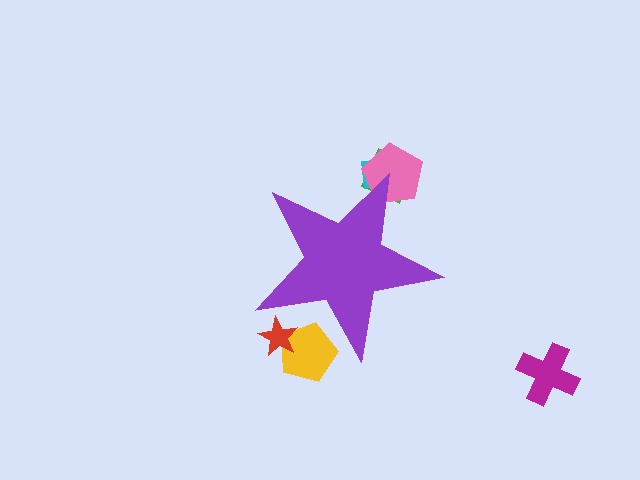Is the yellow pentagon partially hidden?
Yes, the yellow pentagon is partially hidden behind the purple star.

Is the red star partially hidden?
Yes, the red star is partially hidden behind the purple star.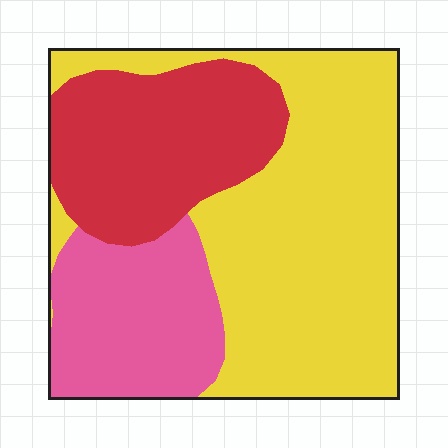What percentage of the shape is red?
Red covers about 25% of the shape.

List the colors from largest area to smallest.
From largest to smallest: yellow, red, pink.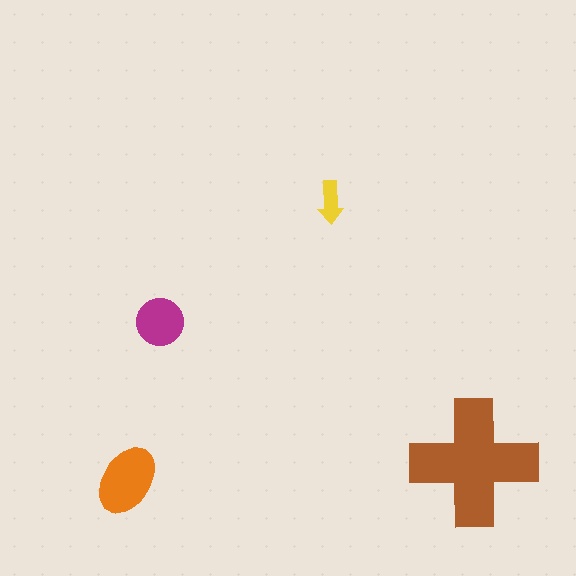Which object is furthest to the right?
The brown cross is rightmost.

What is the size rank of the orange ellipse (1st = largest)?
2nd.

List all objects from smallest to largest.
The yellow arrow, the magenta circle, the orange ellipse, the brown cross.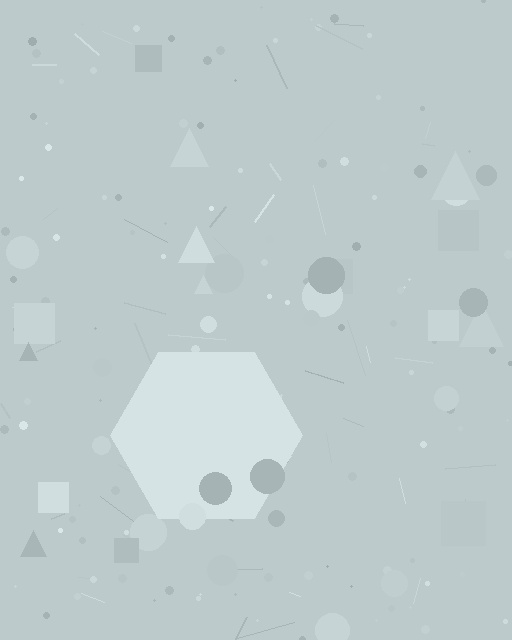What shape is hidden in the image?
A hexagon is hidden in the image.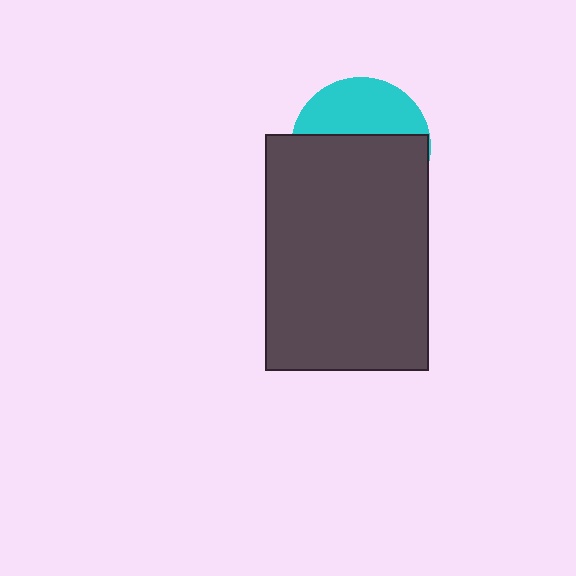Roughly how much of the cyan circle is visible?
A small part of it is visible (roughly 38%).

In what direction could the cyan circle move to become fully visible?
The cyan circle could move up. That would shift it out from behind the dark gray rectangle entirely.